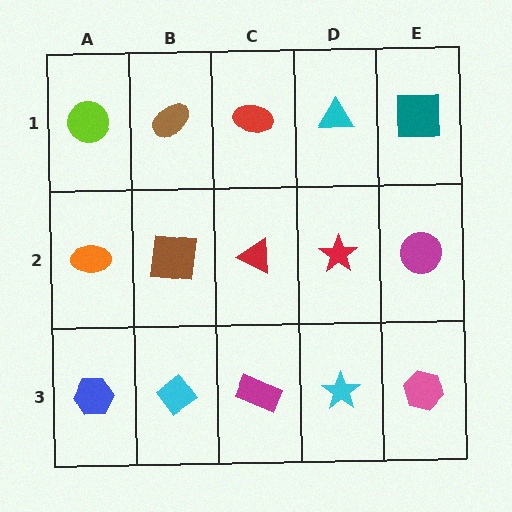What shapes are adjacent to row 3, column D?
A red star (row 2, column D), a magenta rectangle (row 3, column C), a pink hexagon (row 3, column E).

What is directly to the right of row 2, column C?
A red star.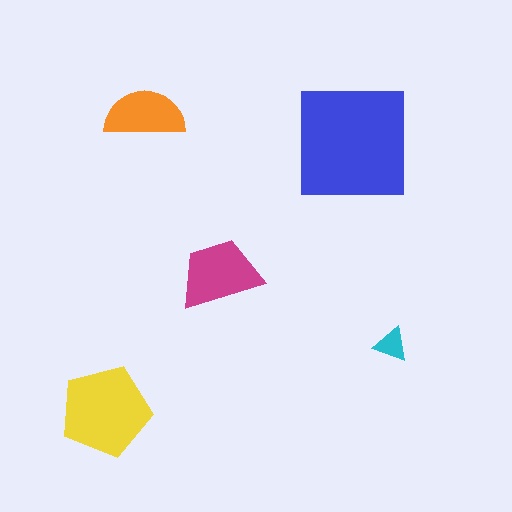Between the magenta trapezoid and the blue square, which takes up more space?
The blue square.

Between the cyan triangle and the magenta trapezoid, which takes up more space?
The magenta trapezoid.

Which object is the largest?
The blue square.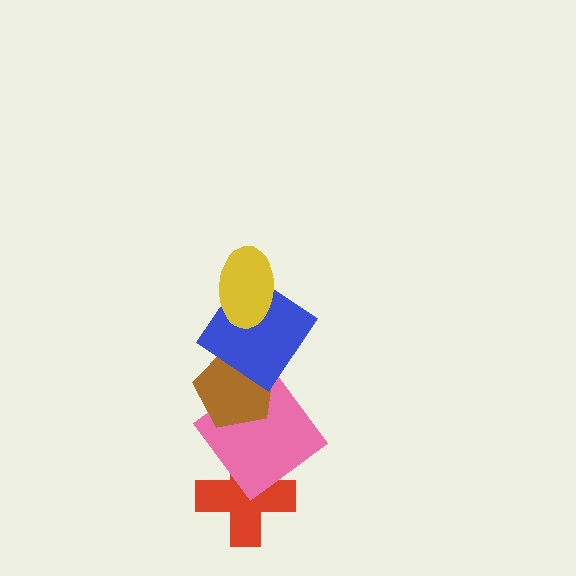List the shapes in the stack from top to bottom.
From top to bottom: the yellow ellipse, the blue diamond, the brown pentagon, the pink diamond, the red cross.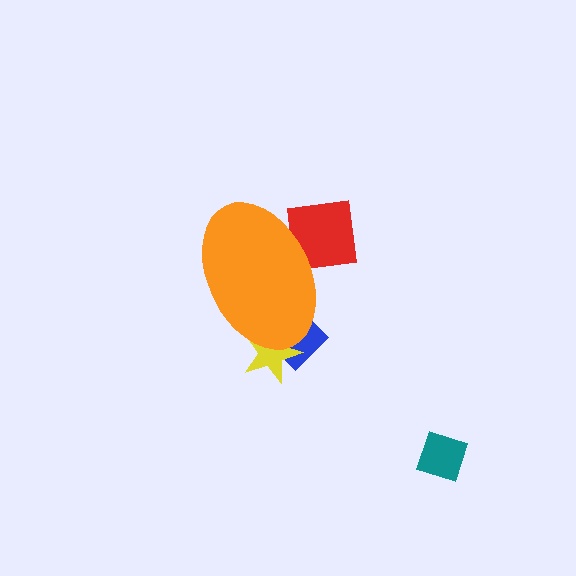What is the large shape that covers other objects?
An orange ellipse.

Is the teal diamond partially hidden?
No, the teal diamond is fully visible.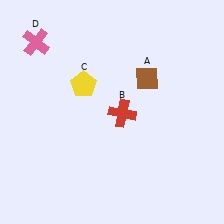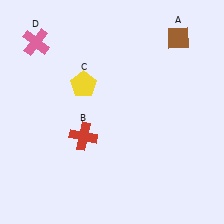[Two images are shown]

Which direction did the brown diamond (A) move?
The brown diamond (A) moved up.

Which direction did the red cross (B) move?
The red cross (B) moved left.